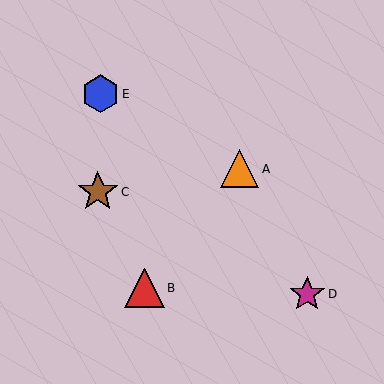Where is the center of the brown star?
The center of the brown star is at (98, 192).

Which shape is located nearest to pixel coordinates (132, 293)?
The red triangle (labeled B) at (145, 288) is nearest to that location.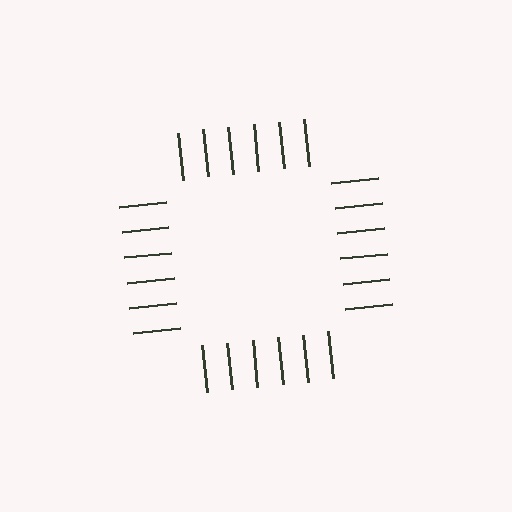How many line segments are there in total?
24 — 6 along each of the 4 edges.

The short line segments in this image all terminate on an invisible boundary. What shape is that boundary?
An illusory square — the line segments terminate on its edges but no continuous stroke is drawn.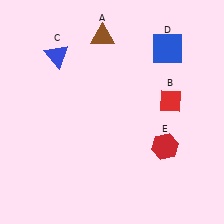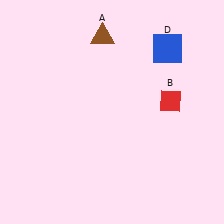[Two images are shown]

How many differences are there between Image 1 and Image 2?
There are 2 differences between the two images.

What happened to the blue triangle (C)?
The blue triangle (C) was removed in Image 2. It was in the top-left area of Image 1.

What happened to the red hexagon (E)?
The red hexagon (E) was removed in Image 2. It was in the bottom-right area of Image 1.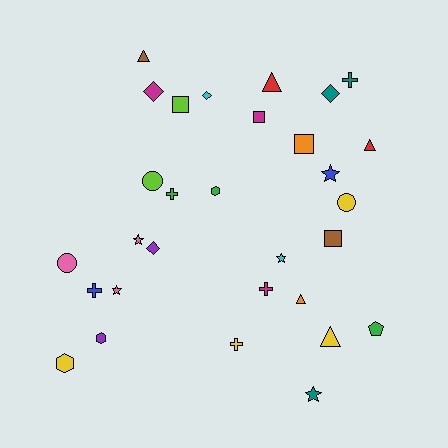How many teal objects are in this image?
There are 3 teal objects.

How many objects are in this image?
There are 30 objects.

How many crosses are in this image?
There are 5 crosses.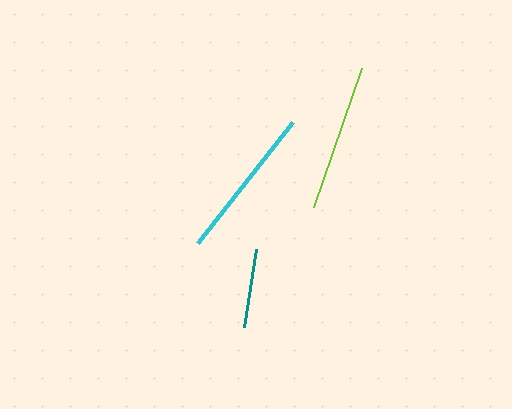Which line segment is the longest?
The cyan line is the longest at approximately 154 pixels.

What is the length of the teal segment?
The teal segment is approximately 79 pixels long.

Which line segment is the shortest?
The teal line is the shortest at approximately 79 pixels.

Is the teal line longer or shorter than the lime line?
The lime line is longer than the teal line.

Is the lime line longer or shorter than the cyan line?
The cyan line is longer than the lime line.